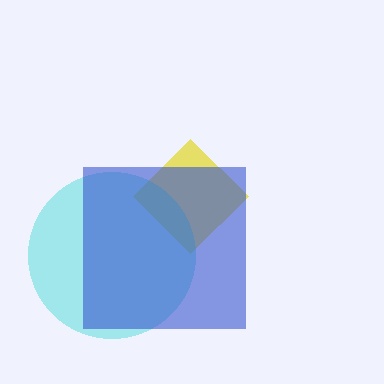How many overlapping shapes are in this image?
There are 3 overlapping shapes in the image.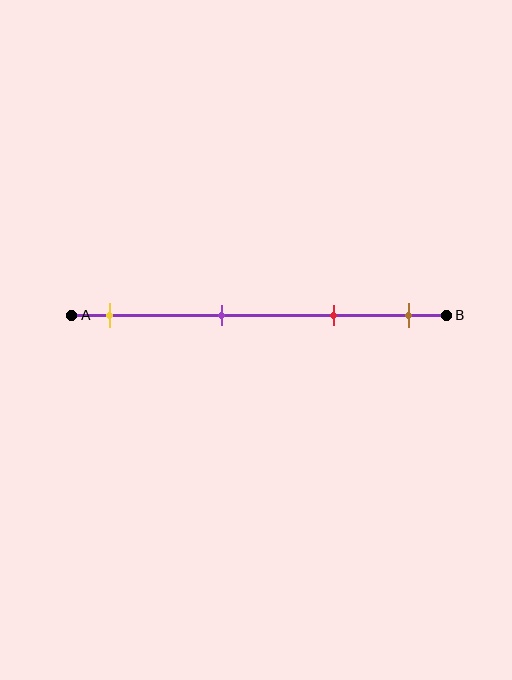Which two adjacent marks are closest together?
The red and brown marks are the closest adjacent pair.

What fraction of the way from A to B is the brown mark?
The brown mark is approximately 90% (0.9) of the way from A to B.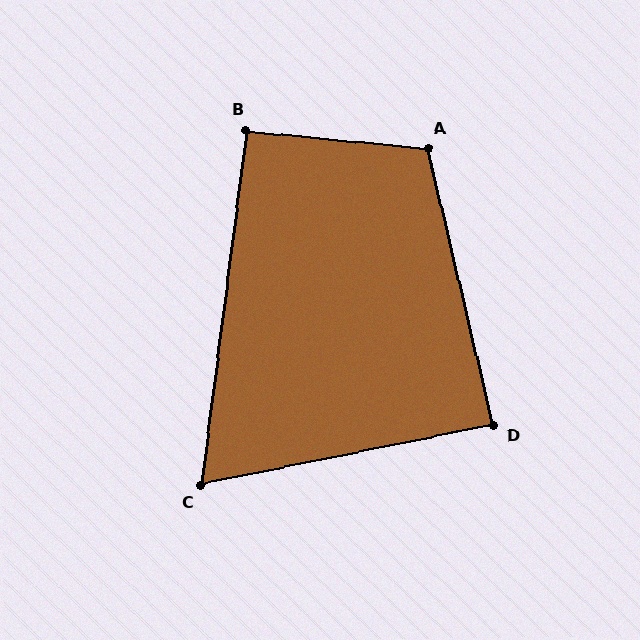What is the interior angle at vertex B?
Approximately 92 degrees (approximately right).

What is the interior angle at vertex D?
Approximately 88 degrees (approximately right).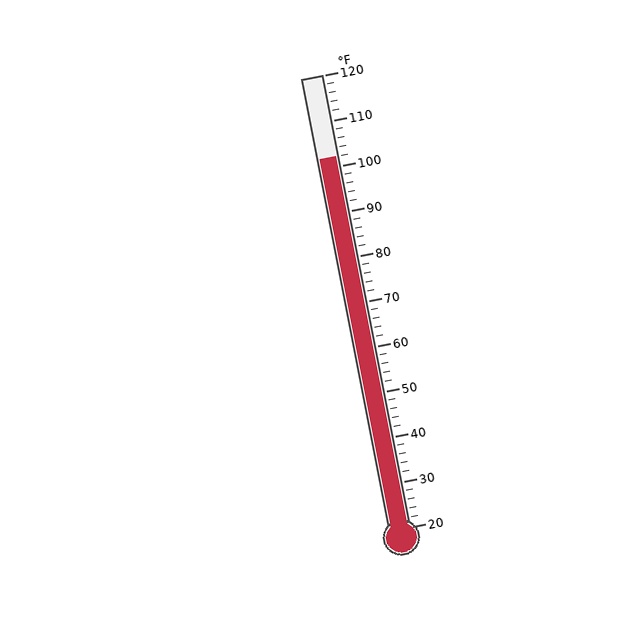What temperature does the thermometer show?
The thermometer shows approximately 102°F.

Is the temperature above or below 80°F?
The temperature is above 80°F.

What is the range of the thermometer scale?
The thermometer scale ranges from 20°F to 120°F.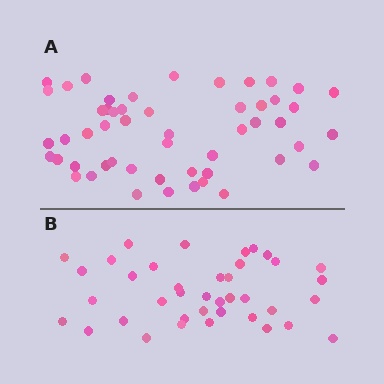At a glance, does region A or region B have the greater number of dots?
Region A (the top region) has more dots.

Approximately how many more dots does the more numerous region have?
Region A has approximately 15 more dots than region B.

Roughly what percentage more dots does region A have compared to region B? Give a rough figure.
About 35% more.